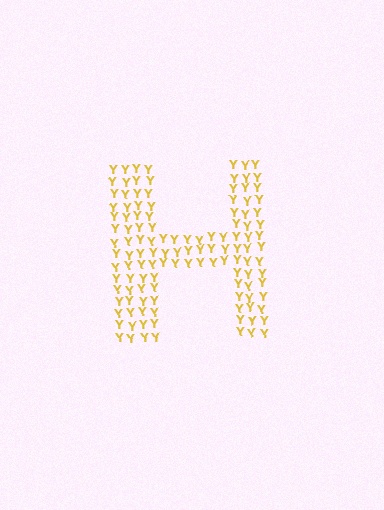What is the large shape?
The large shape is the letter H.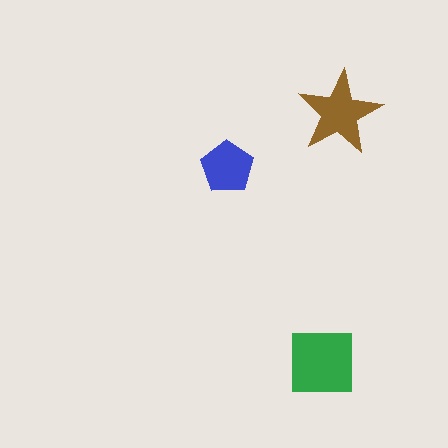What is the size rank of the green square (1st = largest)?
1st.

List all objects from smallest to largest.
The blue pentagon, the brown star, the green square.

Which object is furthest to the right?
The brown star is rightmost.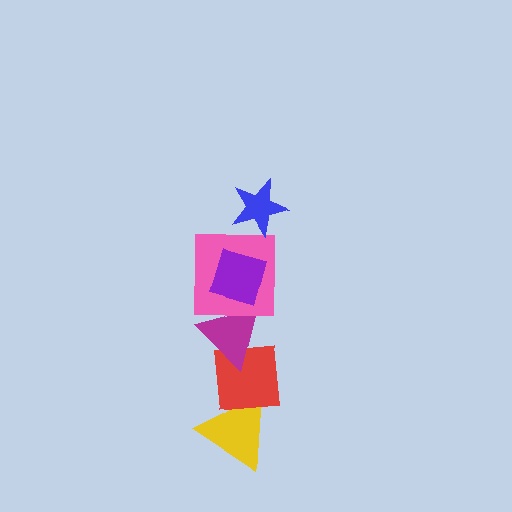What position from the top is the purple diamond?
The purple diamond is 2nd from the top.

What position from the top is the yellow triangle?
The yellow triangle is 6th from the top.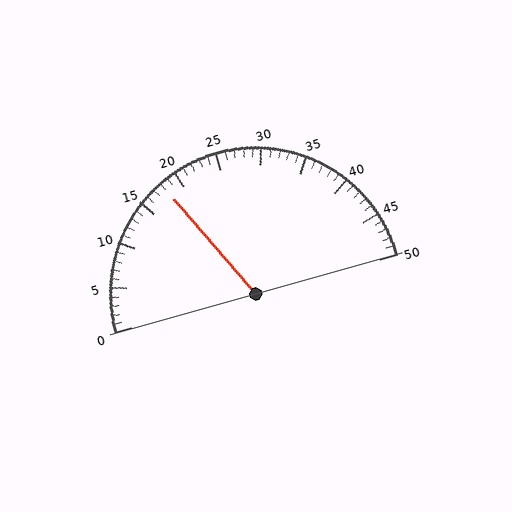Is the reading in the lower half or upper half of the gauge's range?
The reading is in the lower half of the range (0 to 50).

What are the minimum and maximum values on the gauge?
The gauge ranges from 0 to 50.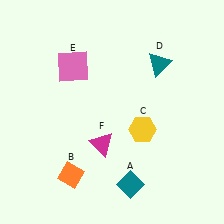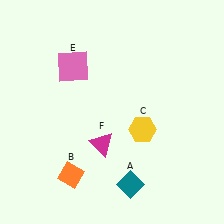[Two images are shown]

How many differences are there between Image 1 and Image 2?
There is 1 difference between the two images.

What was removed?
The teal triangle (D) was removed in Image 2.